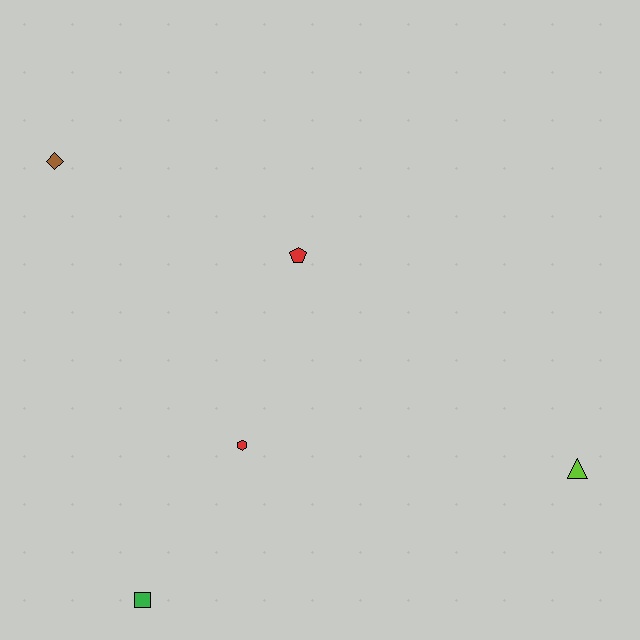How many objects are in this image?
There are 5 objects.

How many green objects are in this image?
There is 1 green object.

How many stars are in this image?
There are no stars.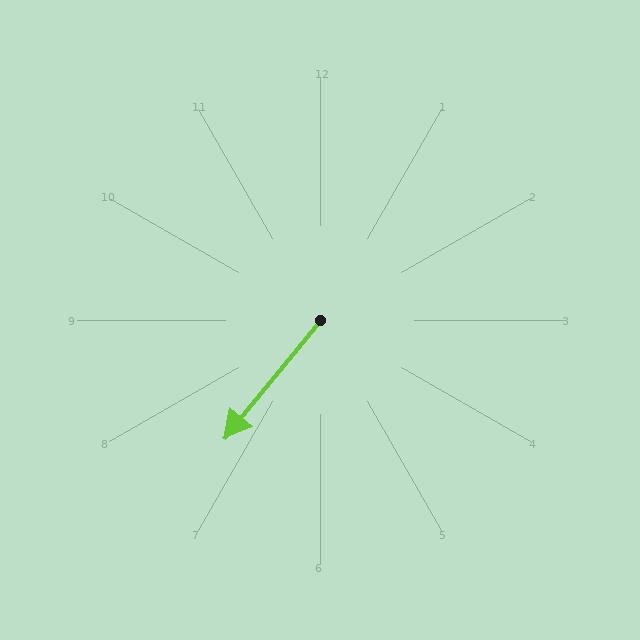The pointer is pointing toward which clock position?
Roughly 7 o'clock.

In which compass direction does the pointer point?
Southwest.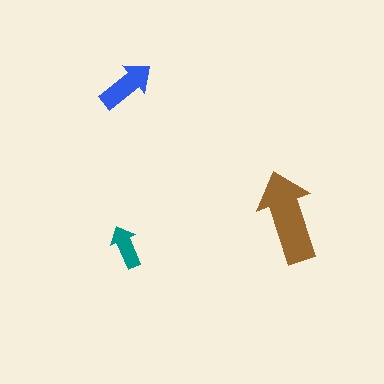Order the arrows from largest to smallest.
the brown one, the blue one, the teal one.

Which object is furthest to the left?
The teal arrow is leftmost.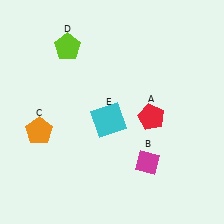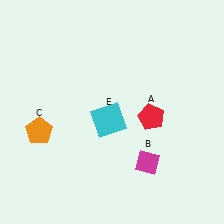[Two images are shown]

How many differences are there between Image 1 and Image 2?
There is 1 difference between the two images.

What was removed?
The lime pentagon (D) was removed in Image 2.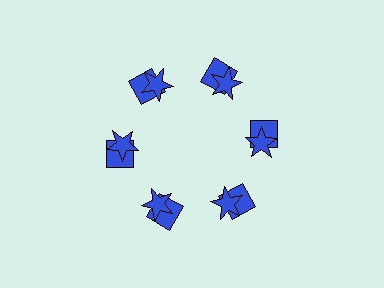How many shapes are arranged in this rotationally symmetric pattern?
There are 12 shapes, arranged in 6 groups of 2.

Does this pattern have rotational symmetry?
Yes, this pattern has 6-fold rotational symmetry. It looks the same after rotating 60 degrees around the center.